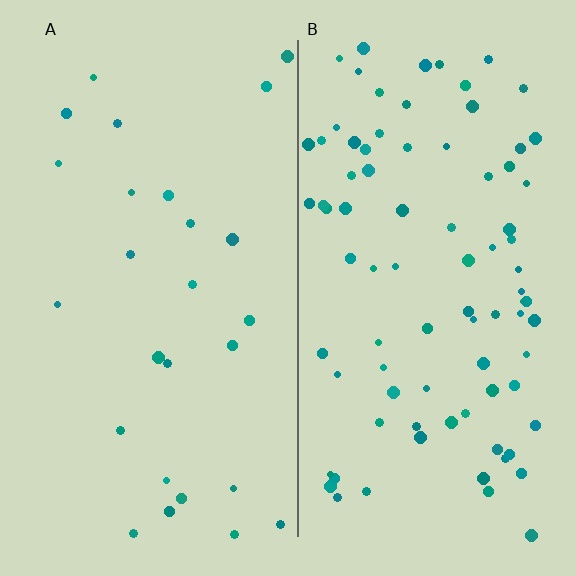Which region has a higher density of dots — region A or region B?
B (the right).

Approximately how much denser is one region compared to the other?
Approximately 3.3× — region B over region A.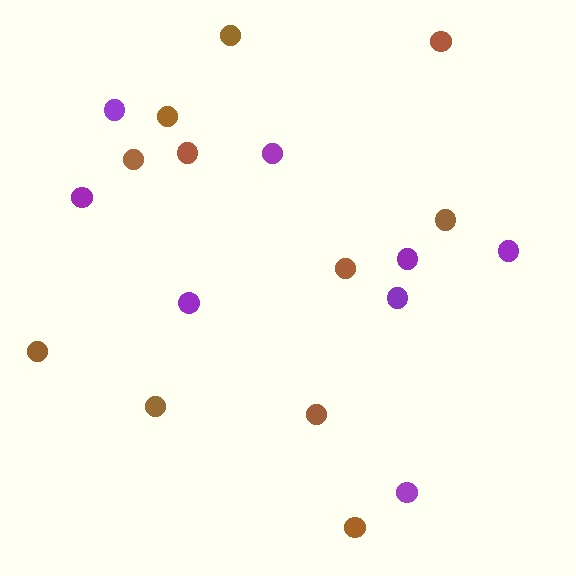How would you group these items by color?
There are 2 groups: one group of purple circles (8) and one group of brown circles (11).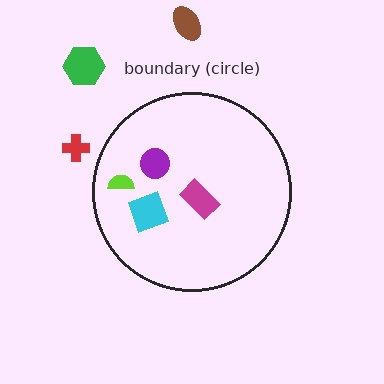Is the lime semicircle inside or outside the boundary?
Inside.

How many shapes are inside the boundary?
4 inside, 3 outside.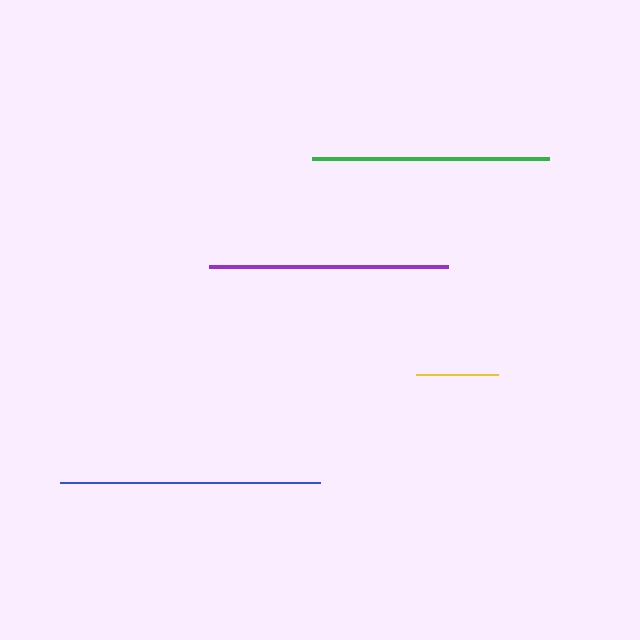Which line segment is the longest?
The blue line is the longest at approximately 259 pixels.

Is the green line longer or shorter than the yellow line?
The green line is longer than the yellow line.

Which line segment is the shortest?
The yellow line is the shortest at approximately 82 pixels.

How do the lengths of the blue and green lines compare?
The blue and green lines are approximately the same length.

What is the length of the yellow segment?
The yellow segment is approximately 82 pixels long.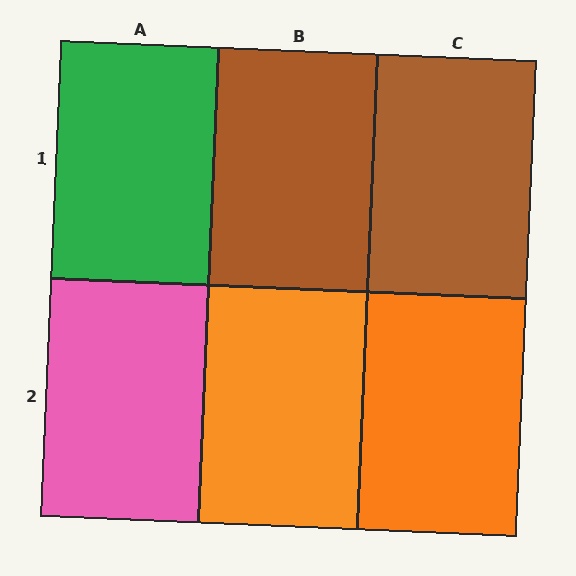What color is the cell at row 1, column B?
Brown.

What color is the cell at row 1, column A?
Green.